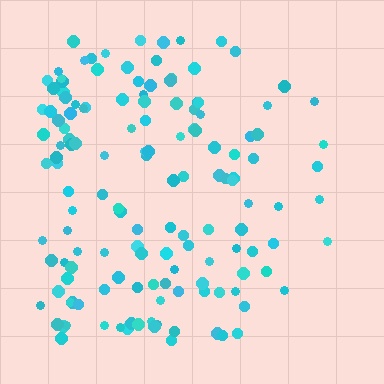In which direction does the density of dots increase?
From right to left, with the left side densest.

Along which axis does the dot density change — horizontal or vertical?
Horizontal.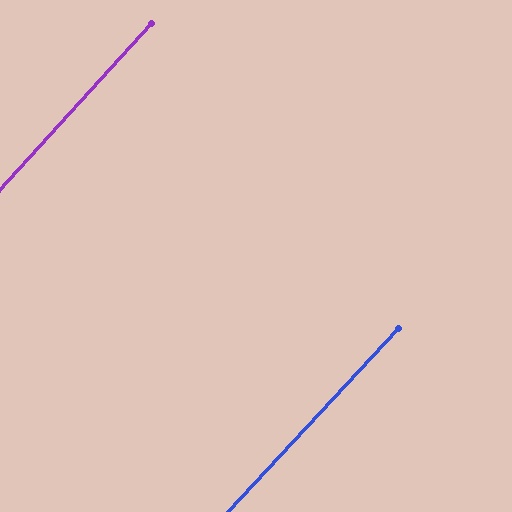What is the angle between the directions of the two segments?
Approximately 0 degrees.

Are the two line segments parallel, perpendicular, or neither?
Parallel — their directions differ by only 0.2°.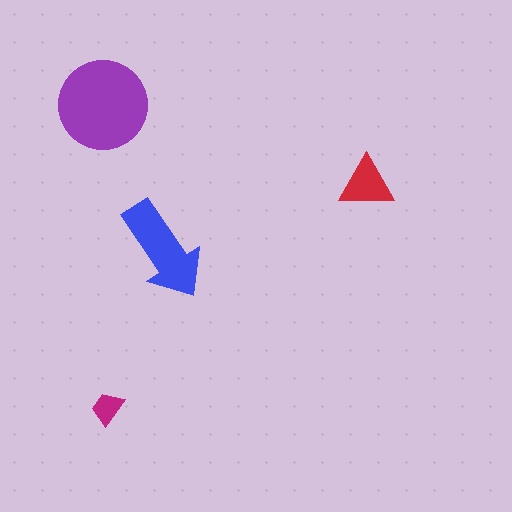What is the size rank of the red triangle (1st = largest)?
3rd.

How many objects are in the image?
There are 4 objects in the image.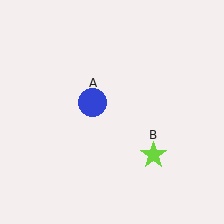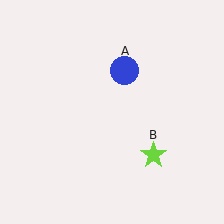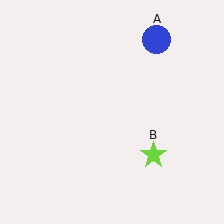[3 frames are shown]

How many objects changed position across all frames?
1 object changed position: blue circle (object A).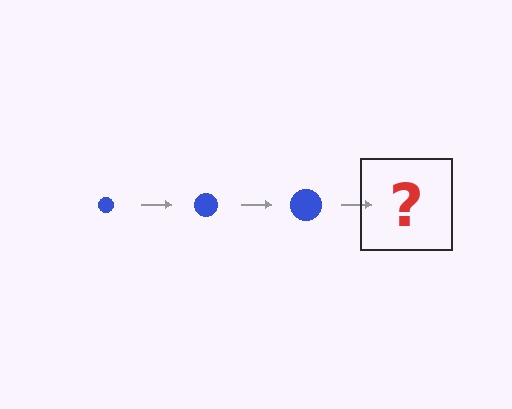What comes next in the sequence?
The next element should be a blue circle, larger than the previous one.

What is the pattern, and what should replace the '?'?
The pattern is that the circle gets progressively larger each step. The '?' should be a blue circle, larger than the previous one.